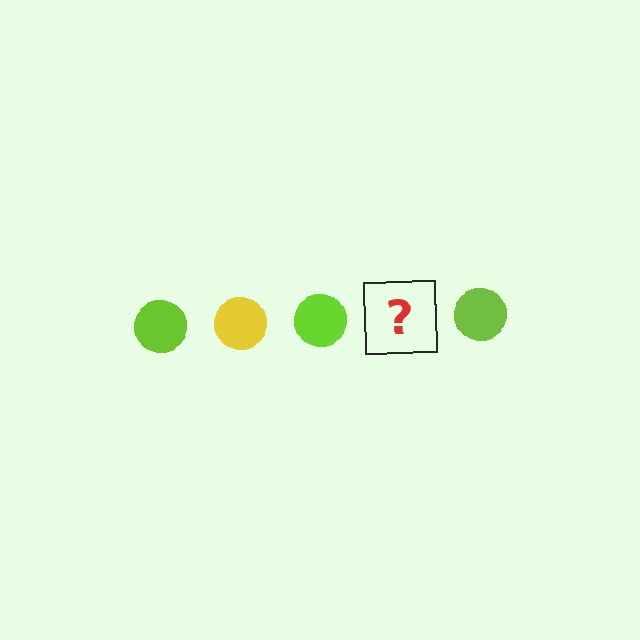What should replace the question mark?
The question mark should be replaced with a yellow circle.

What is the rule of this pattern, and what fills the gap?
The rule is that the pattern cycles through lime, yellow circles. The gap should be filled with a yellow circle.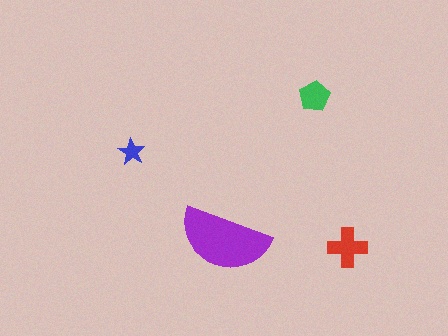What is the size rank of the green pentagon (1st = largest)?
3rd.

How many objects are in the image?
There are 4 objects in the image.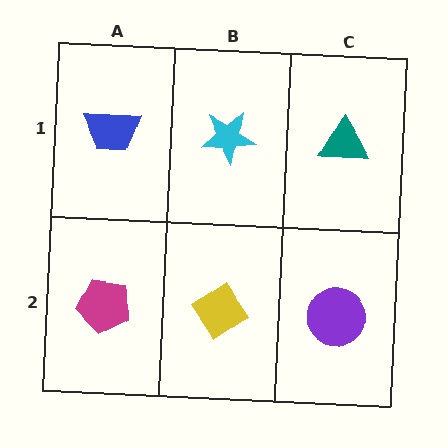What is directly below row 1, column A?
A magenta pentagon.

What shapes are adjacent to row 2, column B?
A cyan star (row 1, column B), a magenta pentagon (row 2, column A), a purple circle (row 2, column C).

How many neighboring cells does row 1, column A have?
2.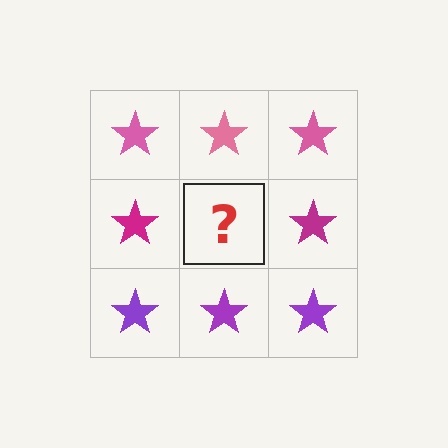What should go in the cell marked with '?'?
The missing cell should contain a magenta star.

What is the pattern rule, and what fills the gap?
The rule is that each row has a consistent color. The gap should be filled with a magenta star.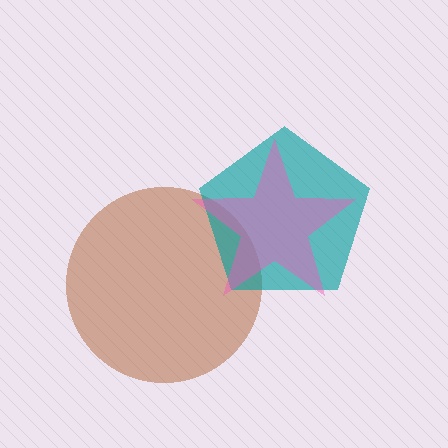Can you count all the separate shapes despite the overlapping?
Yes, there are 3 separate shapes.